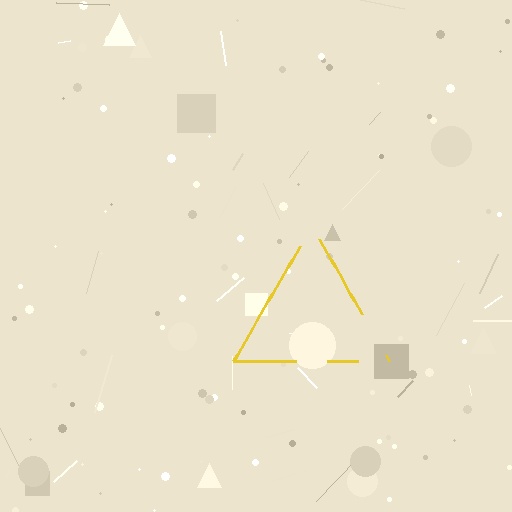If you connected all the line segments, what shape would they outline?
They would outline a triangle.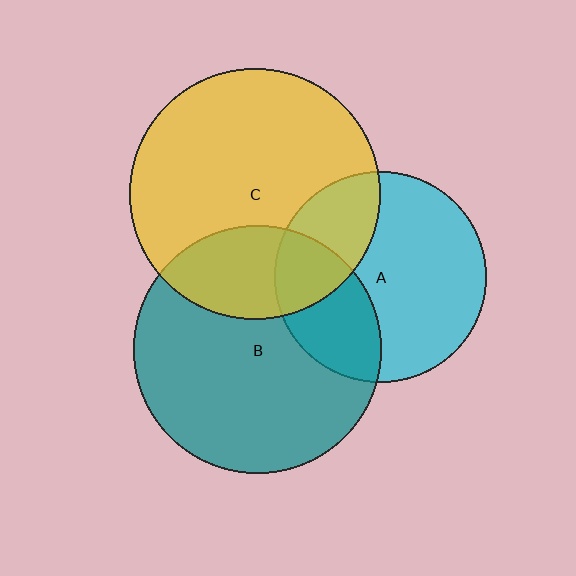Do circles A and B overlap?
Yes.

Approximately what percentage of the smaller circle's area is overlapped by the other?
Approximately 30%.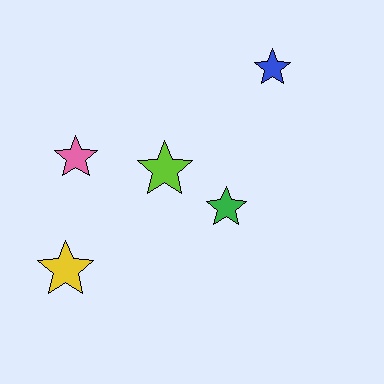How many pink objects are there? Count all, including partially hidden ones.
There is 1 pink object.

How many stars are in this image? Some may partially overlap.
There are 5 stars.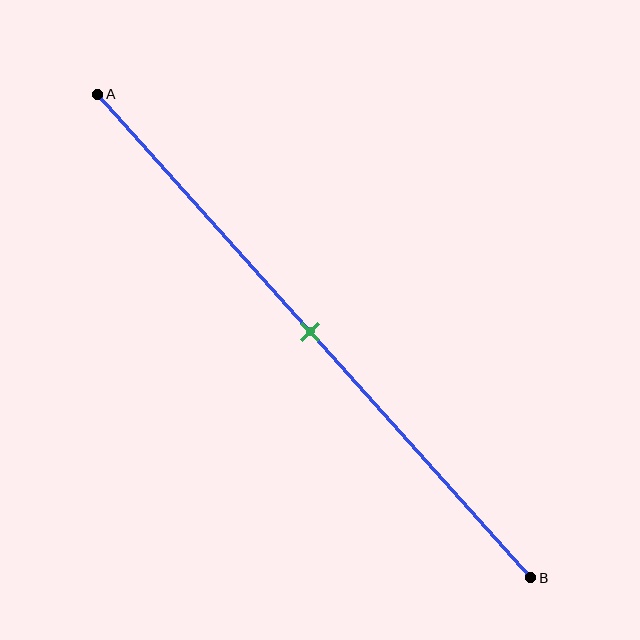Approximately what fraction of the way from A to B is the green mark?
The green mark is approximately 50% of the way from A to B.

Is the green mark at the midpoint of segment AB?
Yes, the mark is approximately at the midpoint.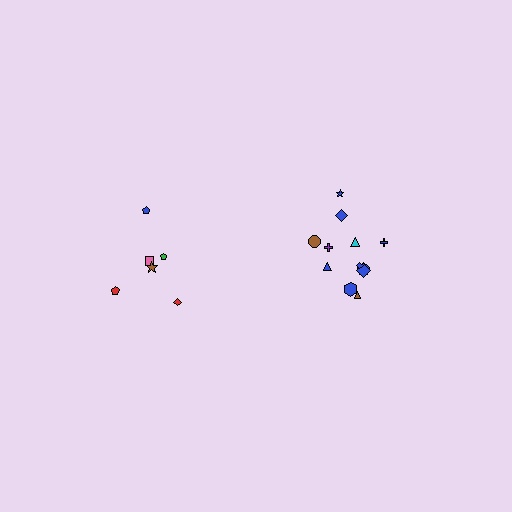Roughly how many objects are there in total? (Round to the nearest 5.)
Roughly 20 objects in total.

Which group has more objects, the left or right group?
The right group.